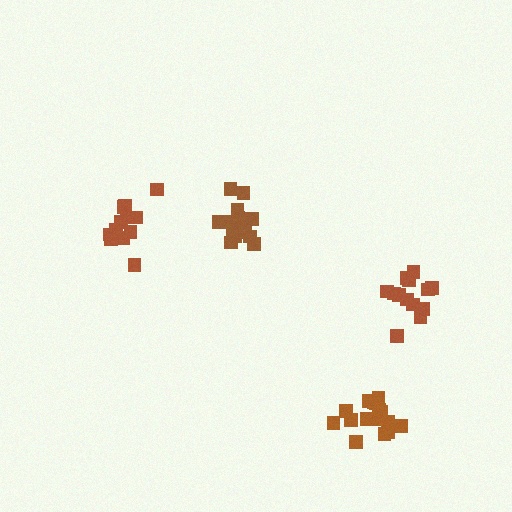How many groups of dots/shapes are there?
There are 4 groups.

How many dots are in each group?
Group 1: 13 dots, Group 2: 17 dots, Group 3: 17 dots, Group 4: 13 dots (60 total).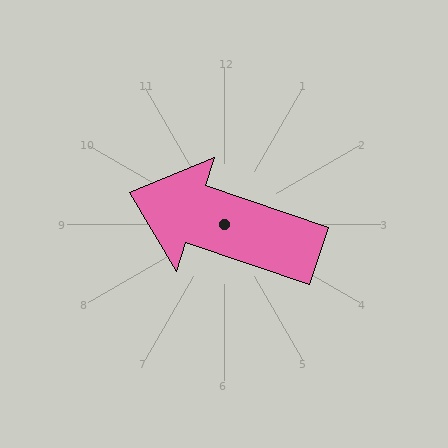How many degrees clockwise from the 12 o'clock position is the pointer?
Approximately 289 degrees.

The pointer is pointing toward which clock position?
Roughly 10 o'clock.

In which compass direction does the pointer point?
West.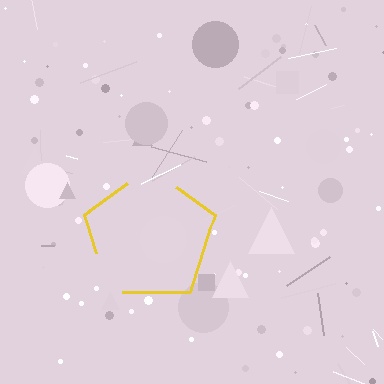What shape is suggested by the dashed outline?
The dashed outline suggests a pentagon.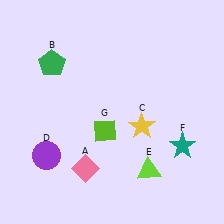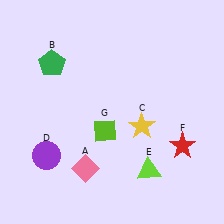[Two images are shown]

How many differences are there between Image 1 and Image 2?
There is 1 difference between the two images.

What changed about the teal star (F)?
In Image 1, F is teal. In Image 2, it changed to red.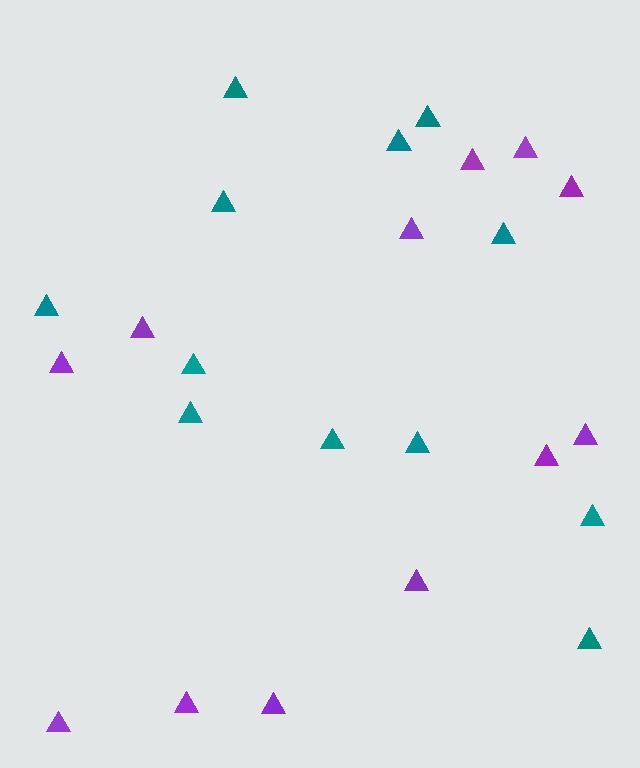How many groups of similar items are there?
There are 2 groups: one group of purple triangles (12) and one group of teal triangles (12).